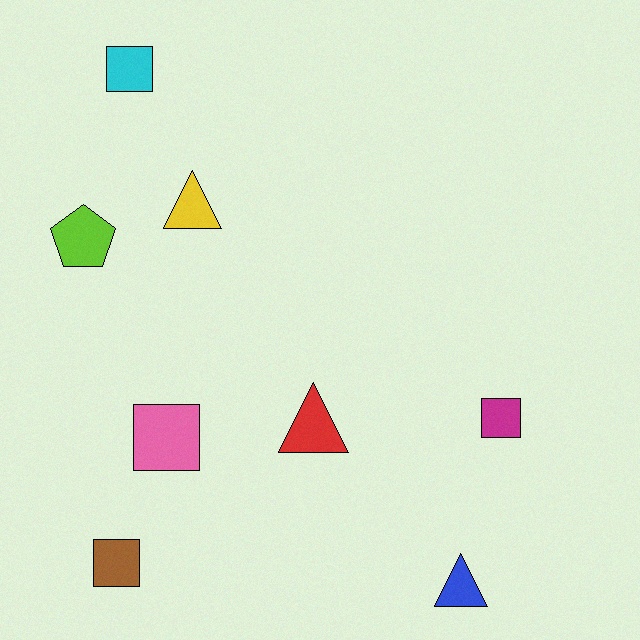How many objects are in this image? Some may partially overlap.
There are 8 objects.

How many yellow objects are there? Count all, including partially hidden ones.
There is 1 yellow object.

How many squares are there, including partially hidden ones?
There are 4 squares.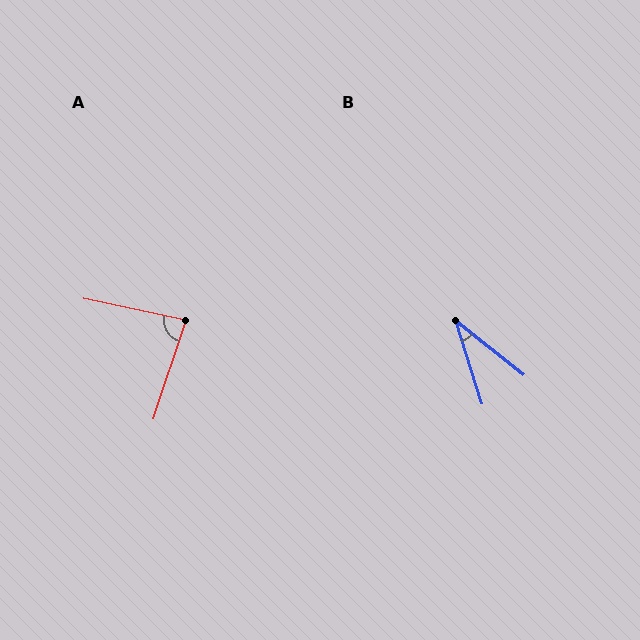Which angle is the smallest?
B, at approximately 34 degrees.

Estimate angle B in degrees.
Approximately 34 degrees.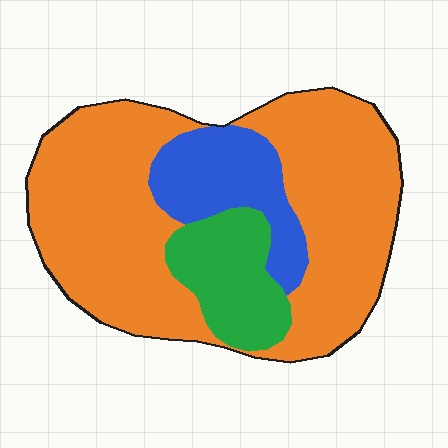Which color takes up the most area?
Orange, at roughly 70%.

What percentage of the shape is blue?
Blue covers 16% of the shape.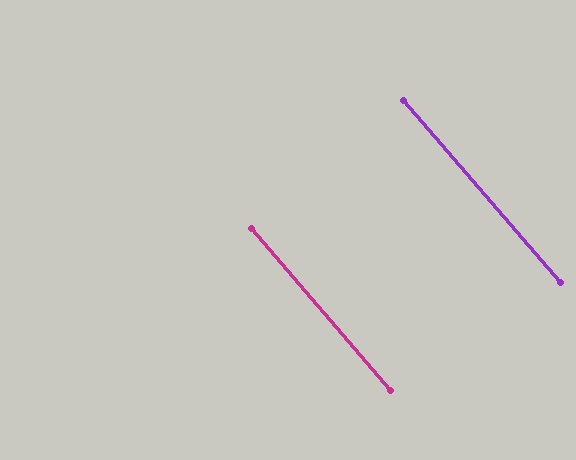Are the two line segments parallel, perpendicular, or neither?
Parallel — their directions differ by only 0.1°.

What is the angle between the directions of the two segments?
Approximately 0 degrees.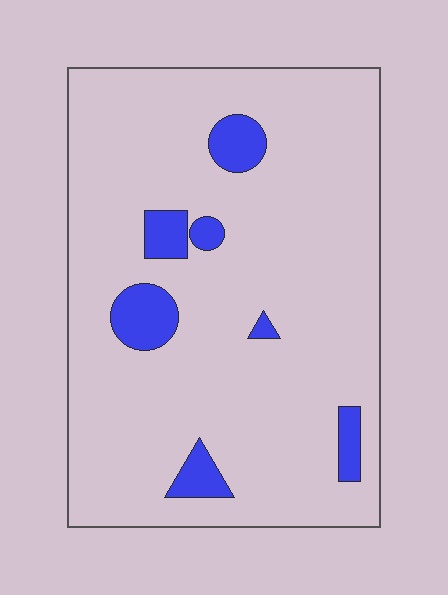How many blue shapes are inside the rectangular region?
7.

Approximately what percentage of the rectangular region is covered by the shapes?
Approximately 10%.